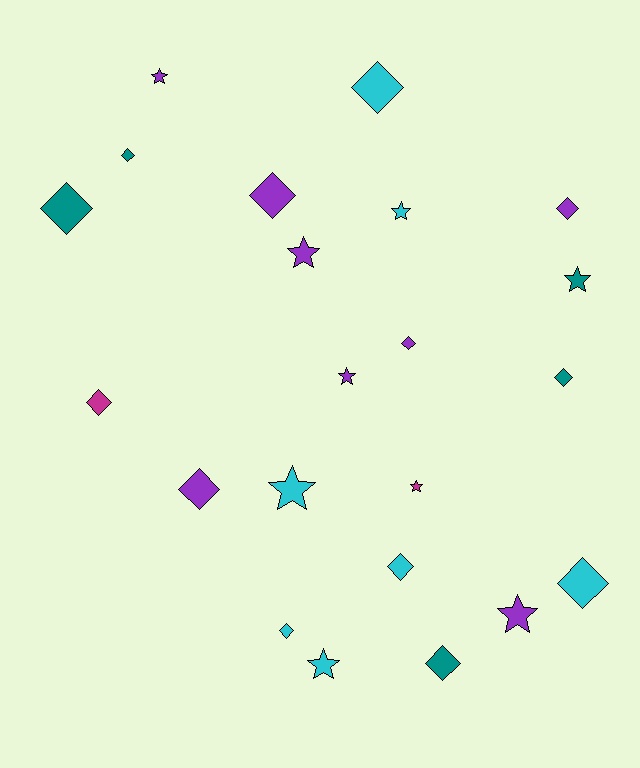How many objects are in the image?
There are 22 objects.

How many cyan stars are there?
There are 3 cyan stars.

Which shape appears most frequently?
Diamond, with 13 objects.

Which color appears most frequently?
Purple, with 8 objects.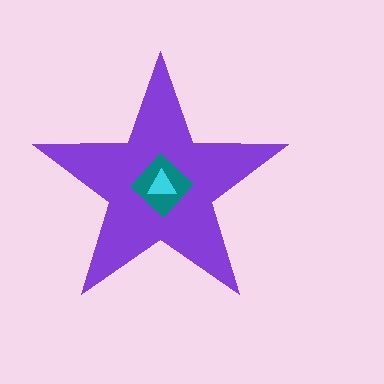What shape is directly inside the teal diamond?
The cyan triangle.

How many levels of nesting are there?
3.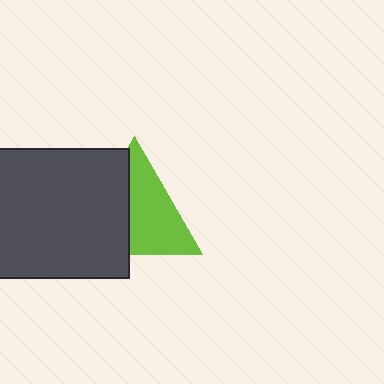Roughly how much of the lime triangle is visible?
About half of it is visible (roughly 57%).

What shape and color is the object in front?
The object in front is a dark gray rectangle.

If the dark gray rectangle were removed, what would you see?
You would see the complete lime triangle.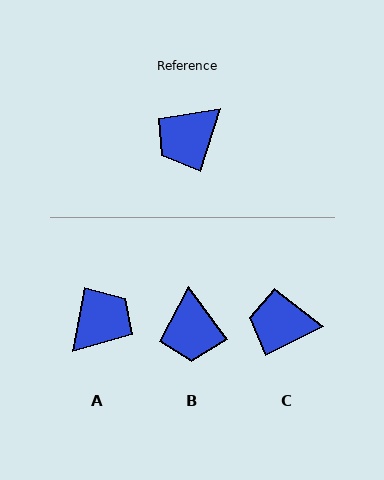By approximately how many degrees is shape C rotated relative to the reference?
Approximately 46 degrees clockwise.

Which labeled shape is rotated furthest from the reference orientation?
A, about 173 degrees away.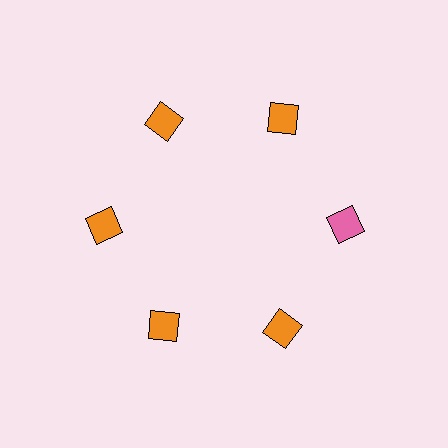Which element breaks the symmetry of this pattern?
The pink diamond at roughly the 3 o'clock position breaks the symmetry. All other shapes are orange diamonds.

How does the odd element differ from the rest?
It has a different color: pink instead of orange.